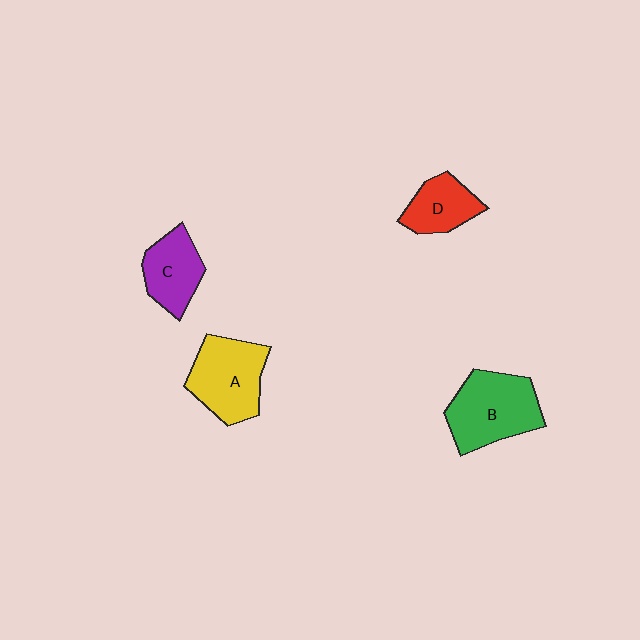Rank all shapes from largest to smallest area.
From largest to smallest: B (green), A (yellow), C (purple), D (red).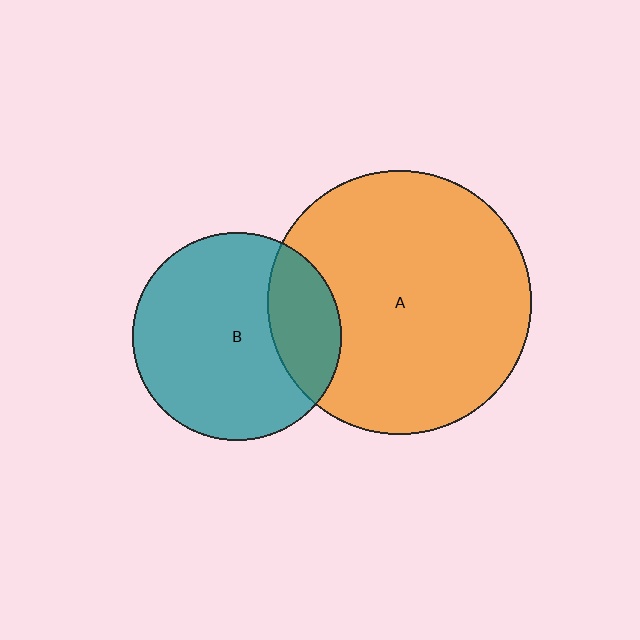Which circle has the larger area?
Circle A (orange).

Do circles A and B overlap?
Yes.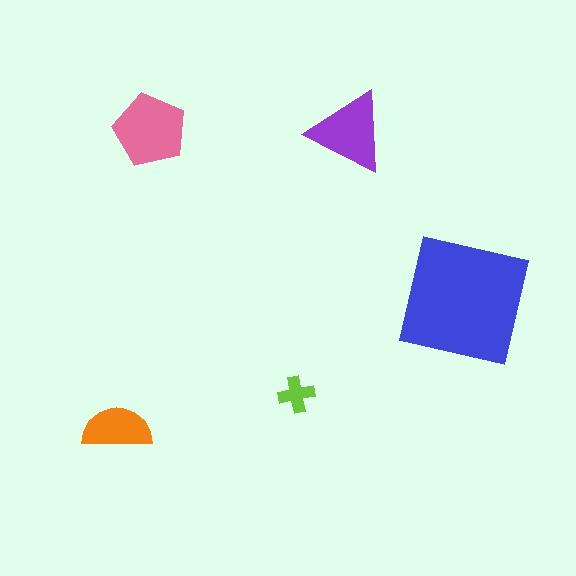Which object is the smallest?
The lime cross.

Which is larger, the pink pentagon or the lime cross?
The pink pentagon.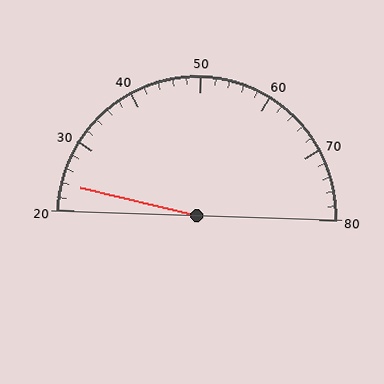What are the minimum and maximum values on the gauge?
The gauge ranges from 20 to 80.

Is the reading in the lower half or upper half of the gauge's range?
The reading is in the lower half of the range (20 to 80).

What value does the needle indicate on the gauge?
The needle indicates approximately 24.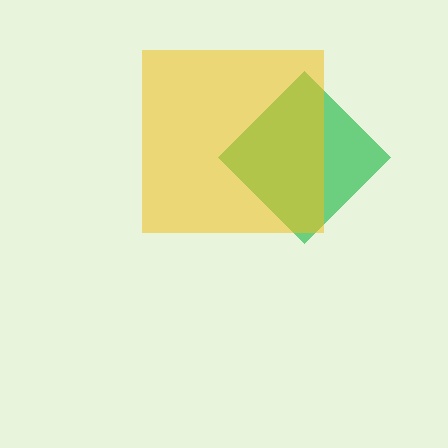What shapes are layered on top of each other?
The layered shapes are: a green diamond, a yellow square.